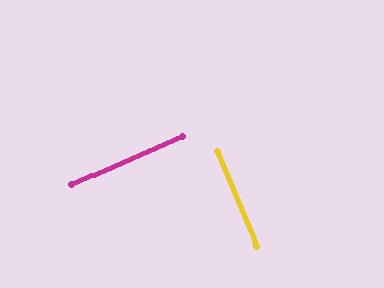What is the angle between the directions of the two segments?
Approximately 89 degrees.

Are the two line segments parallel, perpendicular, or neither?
Perpendicular — they meet at approximately 89°.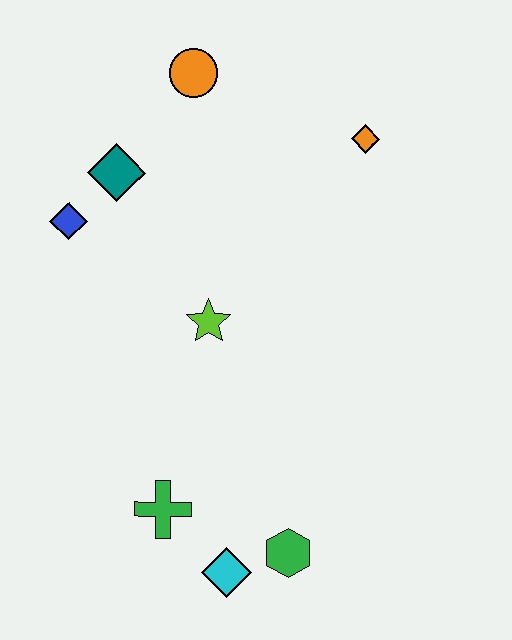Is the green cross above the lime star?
No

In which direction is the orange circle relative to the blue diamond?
The orange circle is above the blue diamond.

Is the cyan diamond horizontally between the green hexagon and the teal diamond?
Yes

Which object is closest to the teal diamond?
The blue diamond is closest to the teal diamond.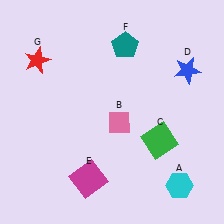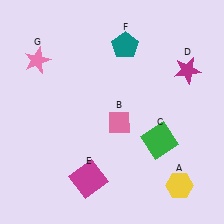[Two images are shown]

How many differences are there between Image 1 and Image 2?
There are 3 differences between the two images.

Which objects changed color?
A changed from cyan to yellow. D changed from blue to magenta. G changed from red to pink.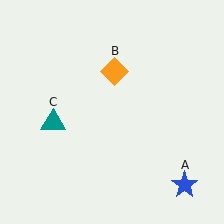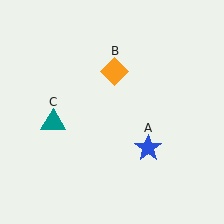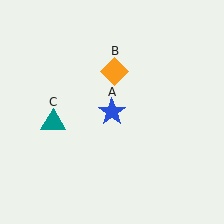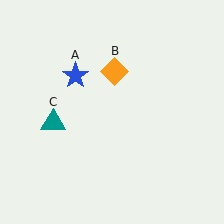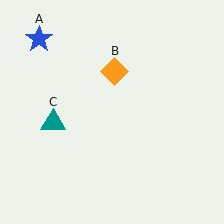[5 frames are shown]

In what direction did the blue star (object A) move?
The blue star (object A) moved up and to the left.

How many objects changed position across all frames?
1 object changed position: blue star (object A).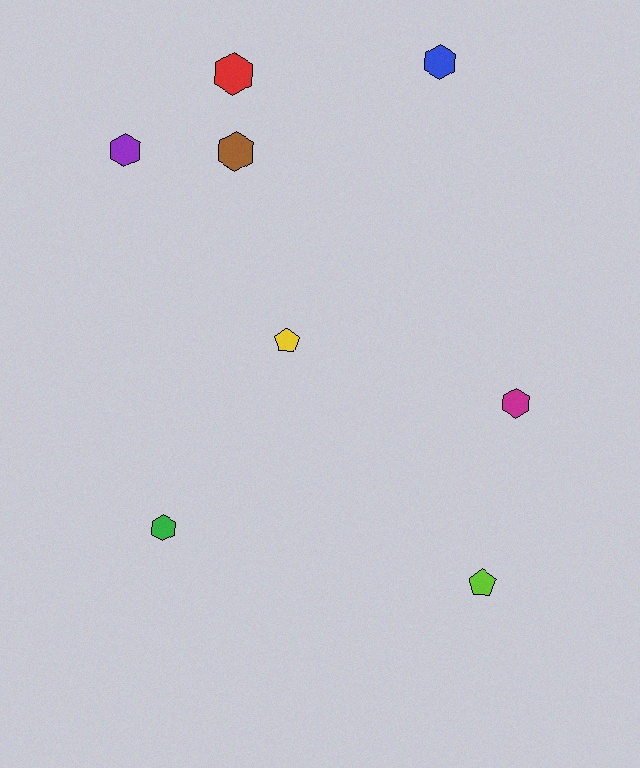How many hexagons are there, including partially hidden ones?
There are 6 hexagons.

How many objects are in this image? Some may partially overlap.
There are 8 objects.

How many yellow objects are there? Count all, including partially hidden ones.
There is 1 yellow object.